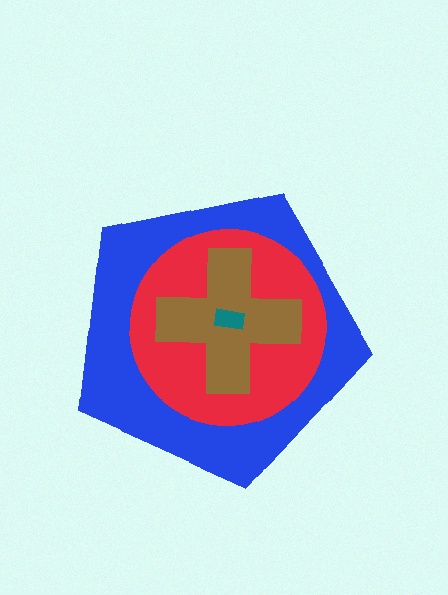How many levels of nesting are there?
4.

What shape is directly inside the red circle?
The brown cross.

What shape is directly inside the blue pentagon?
The red circle.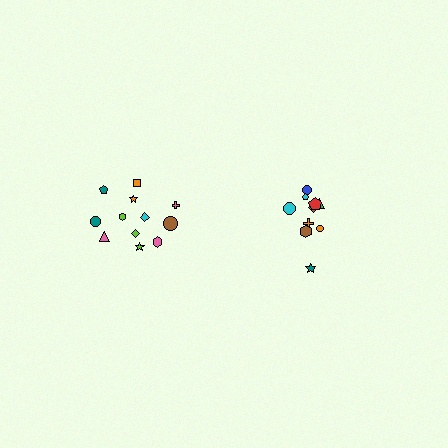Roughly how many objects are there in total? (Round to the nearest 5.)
Roughly 20 objects in total.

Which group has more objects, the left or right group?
The left group.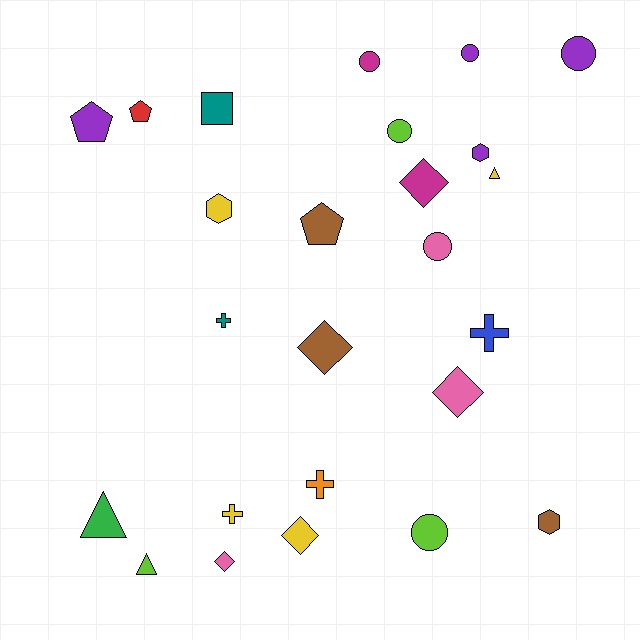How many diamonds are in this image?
There are 5 diamonds.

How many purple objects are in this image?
There are 4 purple objects.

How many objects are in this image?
There are 25 objects.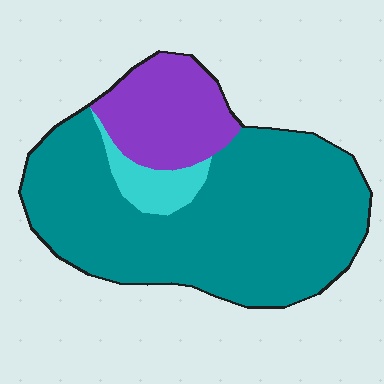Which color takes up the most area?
Teal, at roughly 75%.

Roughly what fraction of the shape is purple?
Purple covers about 20% of the shape.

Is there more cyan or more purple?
Purple.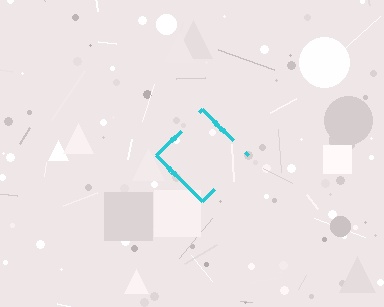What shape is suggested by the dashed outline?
The dashed outline suggests a diamond.